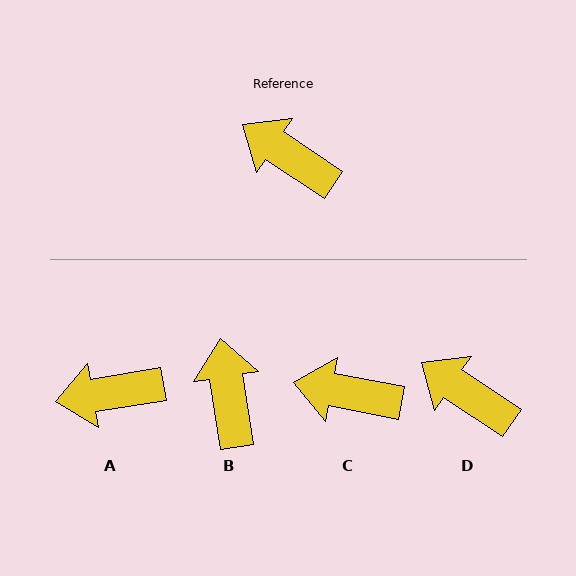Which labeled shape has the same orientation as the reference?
D.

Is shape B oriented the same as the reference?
No, it is off by about 47 degrees.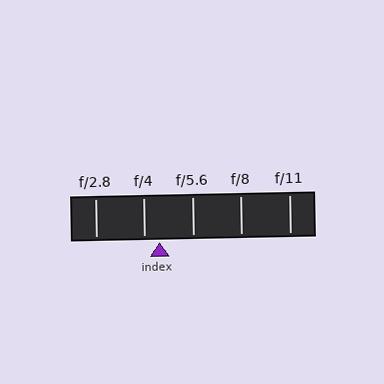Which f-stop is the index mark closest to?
The index mark is closest to f/4.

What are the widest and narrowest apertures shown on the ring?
The widest aperture shown is f/2.8 and the narrowest is f/11.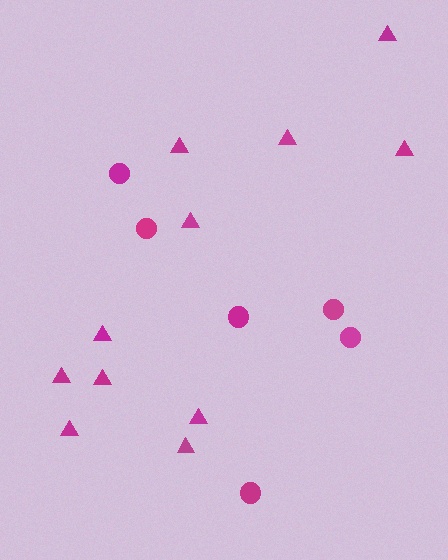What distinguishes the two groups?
There are 2 groups: one group of circles (6) and one group of triangles (11).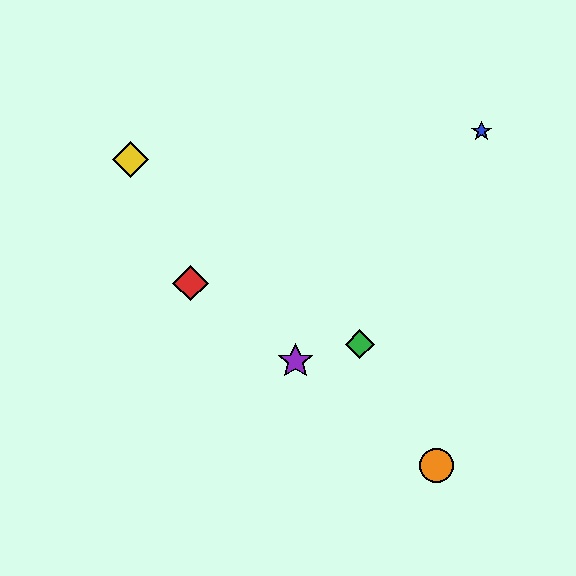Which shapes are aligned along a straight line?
The red diamond, the purple star, the orange circle are aligned along a straight line.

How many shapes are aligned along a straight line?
3 shapes (the red diamond, the purple star, the orange circle) are aligned along a straight line.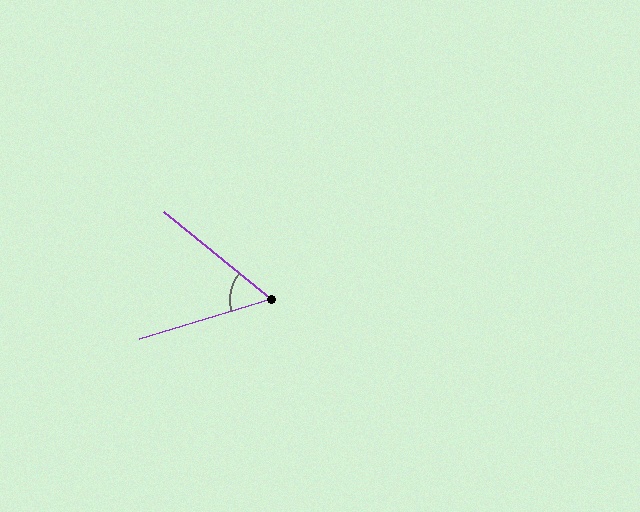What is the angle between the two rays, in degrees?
Approximately 56 degrees.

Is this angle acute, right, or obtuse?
It is acute.